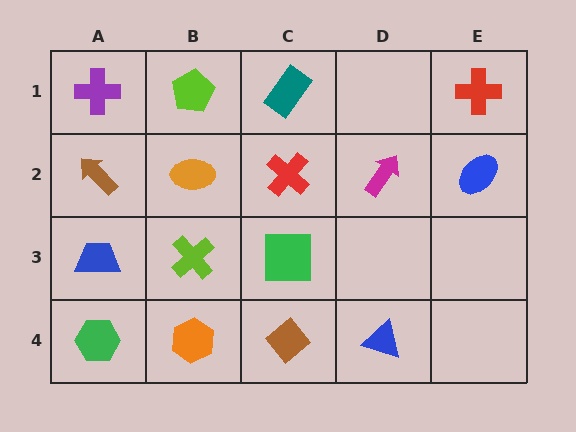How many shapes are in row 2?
5 shapes.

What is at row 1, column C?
A teal rectangle.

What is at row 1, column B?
A lime pentagon.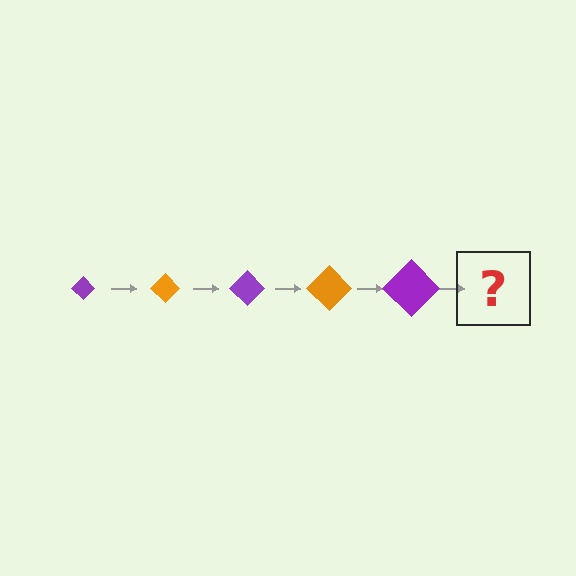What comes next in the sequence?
The next element should be an orange diamond, larger than the previous one.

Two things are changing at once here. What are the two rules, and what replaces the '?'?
The two rules are that the diamond grows larger each step and the color cycles through purple and orange. The '?' should be an orange diamond, larger than the previous one.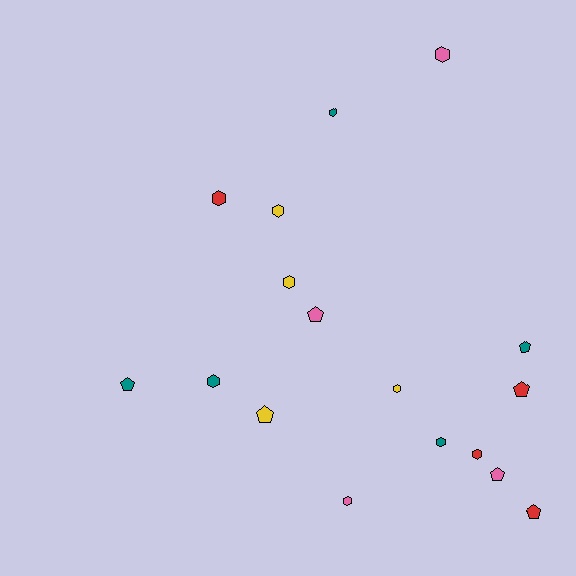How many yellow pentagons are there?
There is 1 yellow pentagon.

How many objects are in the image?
There are 17 objects.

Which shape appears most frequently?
Hexagon, with 10 objects.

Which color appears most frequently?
Teal, with 5 objects.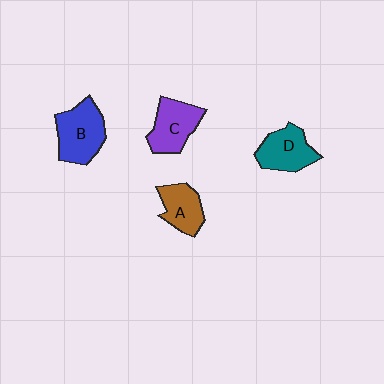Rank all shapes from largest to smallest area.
From largest to smallest: B (blue), C (purple), D (teal), A (brown).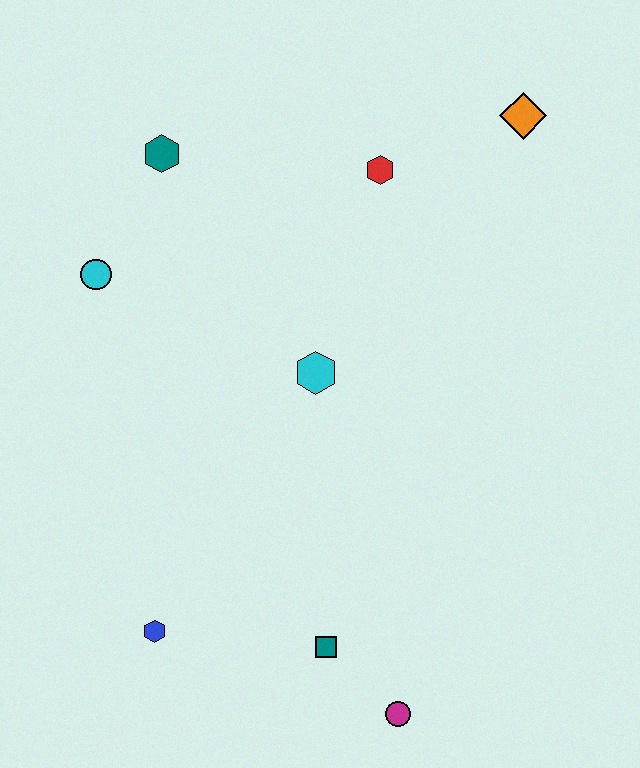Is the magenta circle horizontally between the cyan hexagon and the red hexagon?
No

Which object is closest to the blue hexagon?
The teal square is closest to the blue hexagon.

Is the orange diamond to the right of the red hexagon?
Yes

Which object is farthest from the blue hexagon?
The orange diamond is farthest from the blue hexagon.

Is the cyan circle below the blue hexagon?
No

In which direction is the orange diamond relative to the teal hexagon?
The orange diamond is to the right of the teal hexagon.